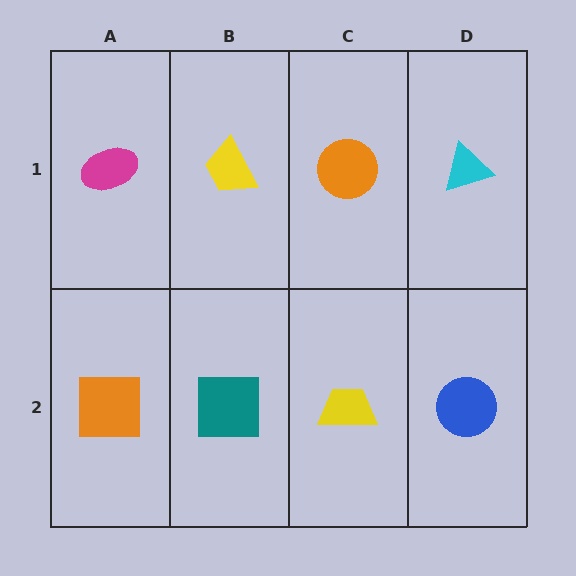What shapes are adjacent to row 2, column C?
An orange circle (row 1, column C), a teal square (row 2, column B), a blue circle (row 2, column D).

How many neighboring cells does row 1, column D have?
2.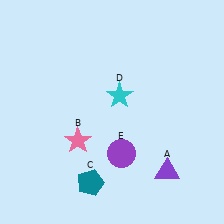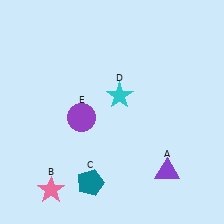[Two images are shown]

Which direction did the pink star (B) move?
The pink star (B) moved down.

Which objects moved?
The objects that moved are: the pink star (B), the purple circle (E).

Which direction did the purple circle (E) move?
The purple circle (E) moved left.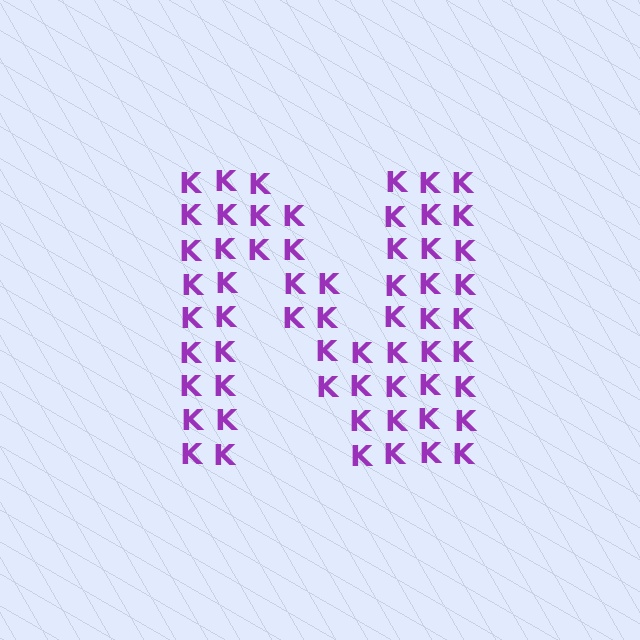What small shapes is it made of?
It is made of small letter K's.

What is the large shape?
The large shape is the letter N.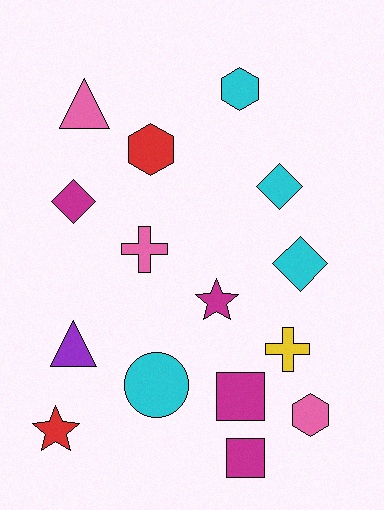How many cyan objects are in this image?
There are 4 cyan objects.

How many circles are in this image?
There is 1 circle.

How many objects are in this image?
There are 15 objects.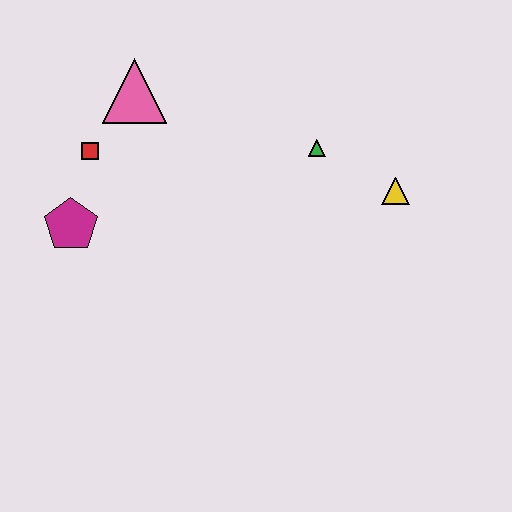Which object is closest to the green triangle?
The yellow triangle is closest to the green triangle.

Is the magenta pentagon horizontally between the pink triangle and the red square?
No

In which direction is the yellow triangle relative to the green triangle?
The yellow triangle is to the right of the green triangle.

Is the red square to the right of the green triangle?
No